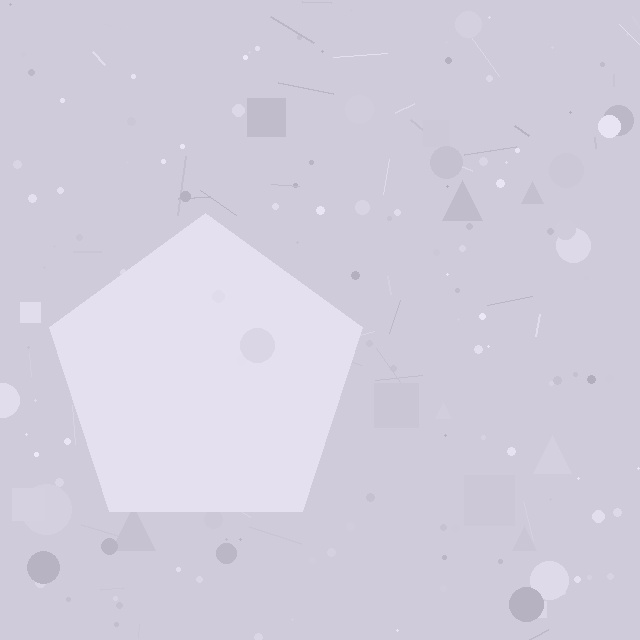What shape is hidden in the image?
A pentagon is hidden in the image.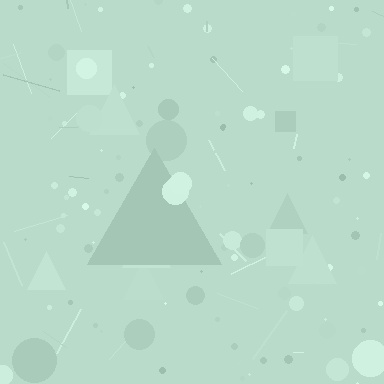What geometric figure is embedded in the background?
A triangle is embedded in the background.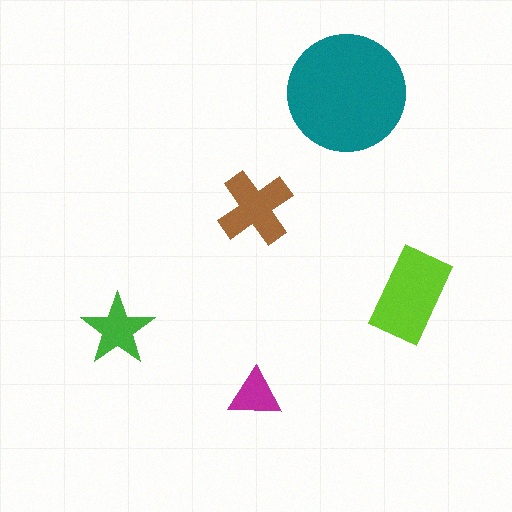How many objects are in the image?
There are 5 objects in the image.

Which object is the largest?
The teal circle.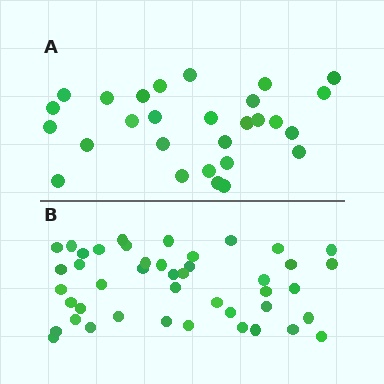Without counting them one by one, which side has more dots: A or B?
Region B (the bottom region) has more dots.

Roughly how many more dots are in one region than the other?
Region B has approximately 15 more dots than region A.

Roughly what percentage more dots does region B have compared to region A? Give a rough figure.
About 55% more.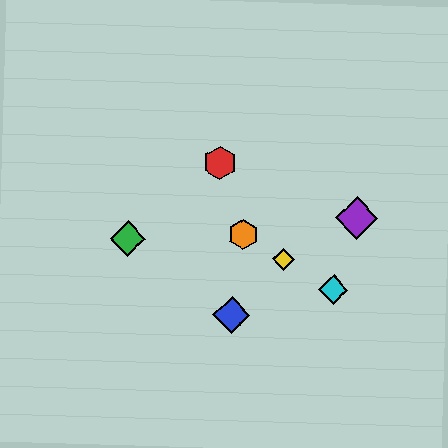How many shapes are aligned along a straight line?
3 shapes (the yellow diamond, the orange hexagon, the cyan diamond) are aligned along a straight line.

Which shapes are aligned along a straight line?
The yellow diamond, the orange hexagon, the cyan diamond are aligned along a straight line.